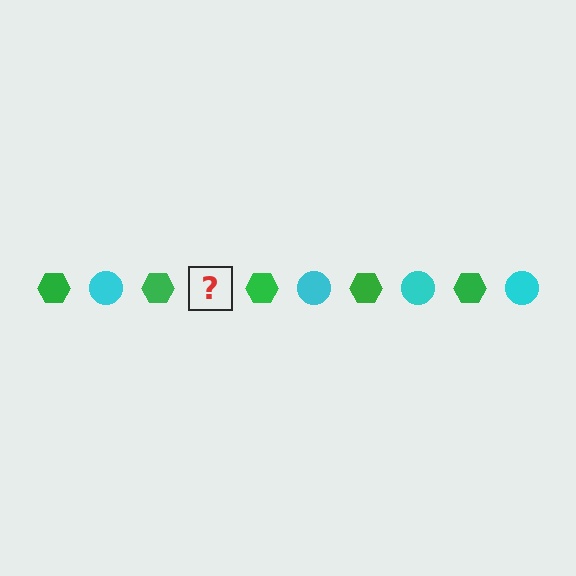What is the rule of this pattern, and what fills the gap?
The rule is that the pattern alternates between green hexagon and cyan circle. The gap should be filled with a cyan circle.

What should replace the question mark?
The question mark should be replaced with a cyan circle.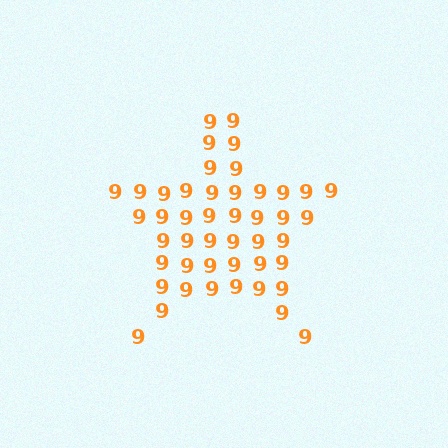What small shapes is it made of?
It is made of small digit 9's.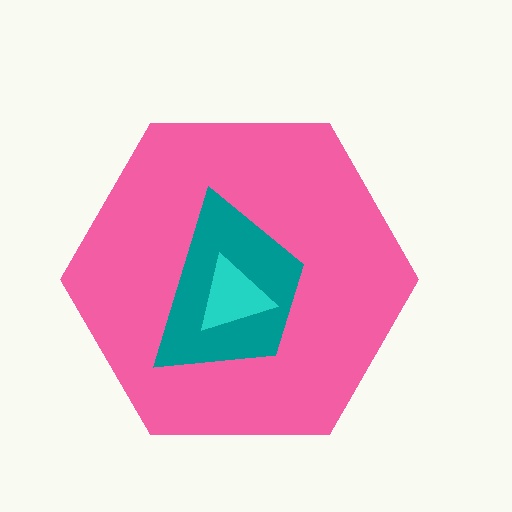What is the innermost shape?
The cyan triangle.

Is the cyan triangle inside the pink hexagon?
Yes.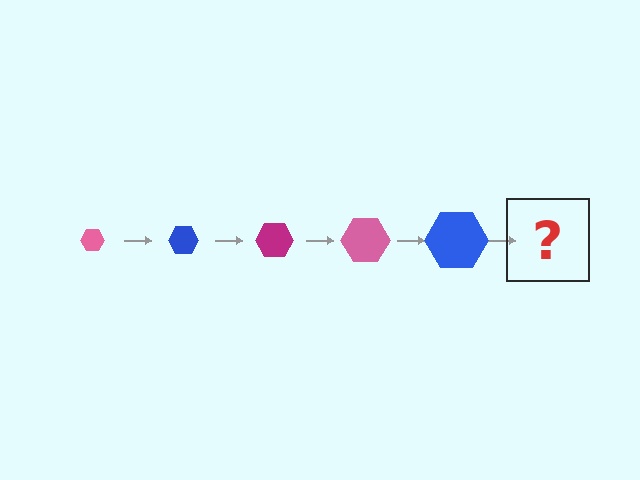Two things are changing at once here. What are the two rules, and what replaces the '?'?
The two rules are that the hexagon grows larger each step and the color cycles through pink, blue, and magenta. The '?' should be a magenta hexagon, larger than the previous one.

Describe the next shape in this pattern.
It should be a magenta hexagon, larger than the previous one.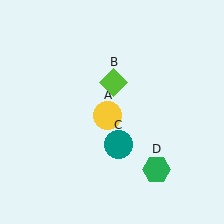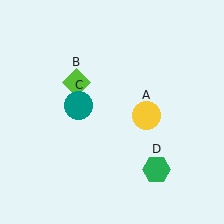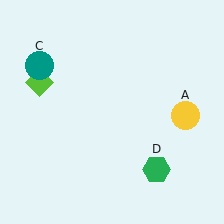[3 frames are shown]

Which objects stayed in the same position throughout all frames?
Green hexagon (object D) remained stationary.